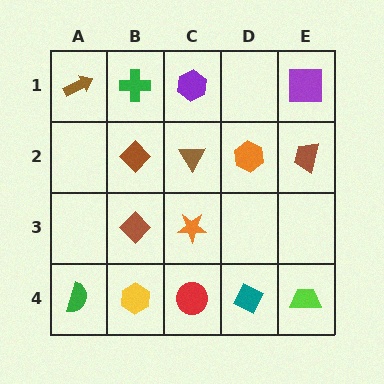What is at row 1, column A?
A brown arrow.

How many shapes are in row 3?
2 shapes.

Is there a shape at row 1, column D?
No, that cell is empty.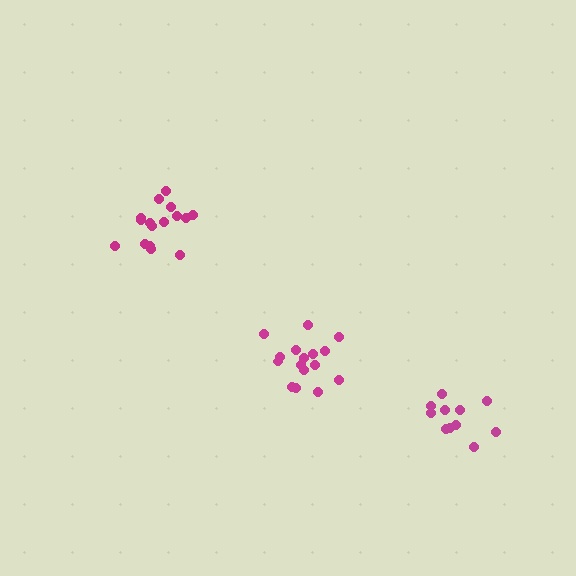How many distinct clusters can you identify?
There are 3 distinct clusters.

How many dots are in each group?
Group 1: 16 dots, Group 2: 11 dots, Group 3: 16 dots (43 total).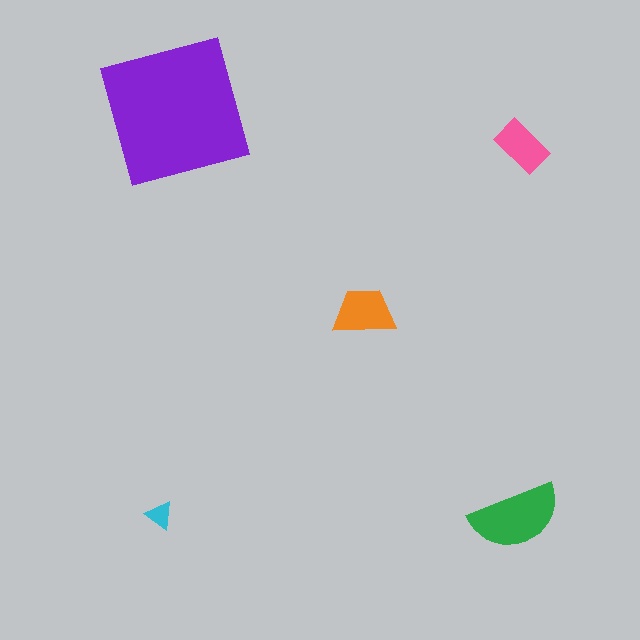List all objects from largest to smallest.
The purple square, the green semicircle, the orange trapezoid, the pink rectangle, the cyan triangle.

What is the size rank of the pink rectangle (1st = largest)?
4th.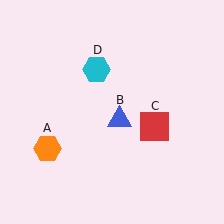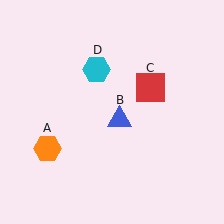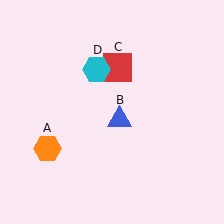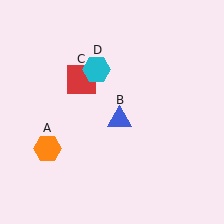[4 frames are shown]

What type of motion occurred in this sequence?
The red square (object C) rotated counterclockwise around the center of the scene.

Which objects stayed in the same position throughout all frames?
Orange hexagon (object A) and blue triangle (object B) and cyan hexagon (object D) remained stationary.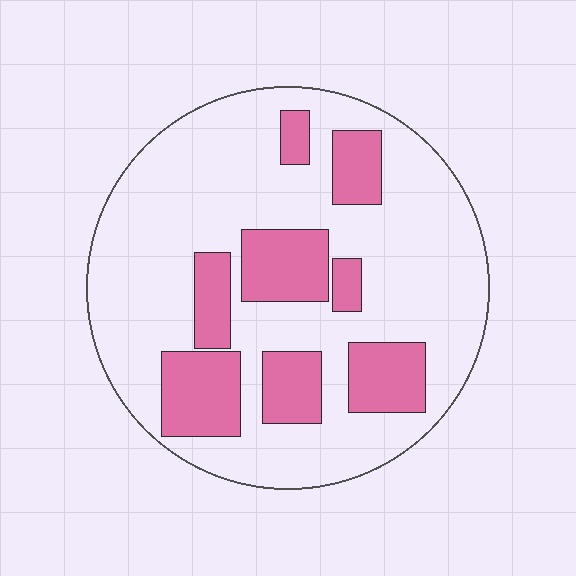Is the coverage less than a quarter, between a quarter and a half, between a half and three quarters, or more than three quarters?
Between a quarter and a half.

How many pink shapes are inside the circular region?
8.